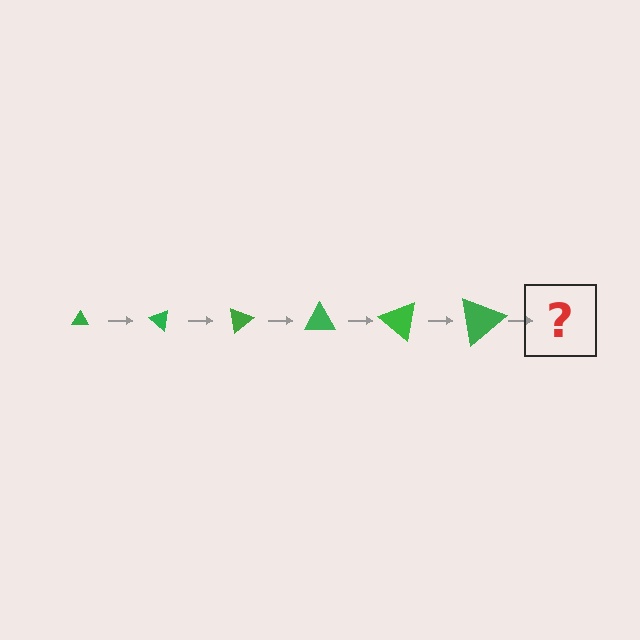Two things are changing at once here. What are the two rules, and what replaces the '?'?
The two rules are that the triangle grows larger each step and it rotates 40 degrees each step. The '?' should be a triangle, larger than the previous one and rotated 240 degrees from the start.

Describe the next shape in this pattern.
It should be a triangle, larger than the previous one and rotated 240 degrees from the start.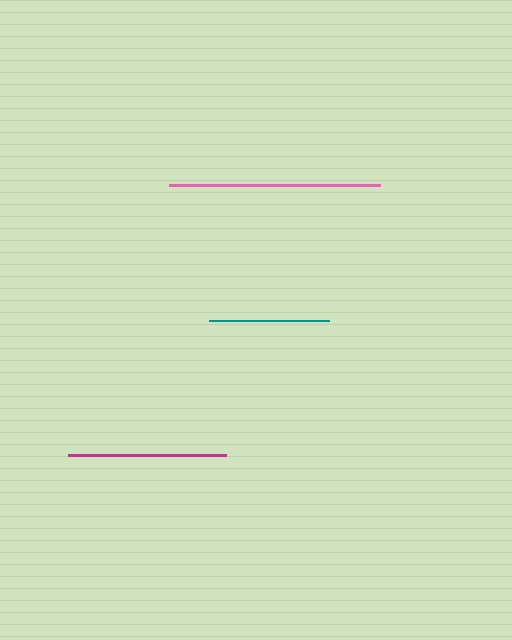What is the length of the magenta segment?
The magenta segment is approximately 158 pixels long.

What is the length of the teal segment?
The teal segment is approximately 120 pixels long.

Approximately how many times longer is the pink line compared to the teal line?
The pink line is approximately 1.7 times the length of the teal line.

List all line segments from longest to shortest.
From longest to shortest: pink, magenta, teal.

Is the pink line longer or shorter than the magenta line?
The pink line is longer than the magenta line.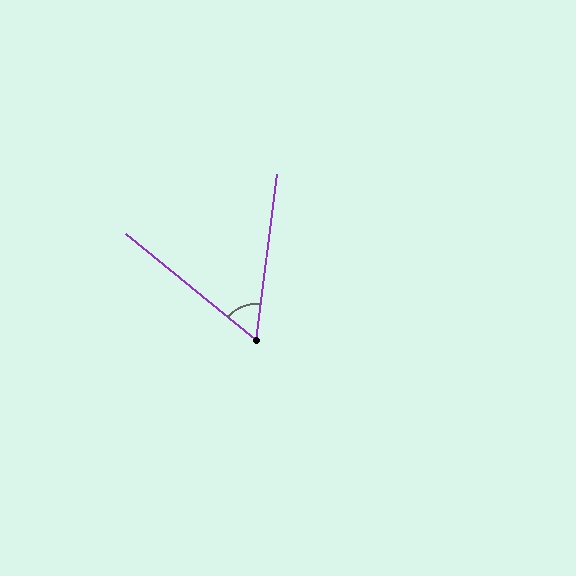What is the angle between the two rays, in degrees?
Approximately 58 degrees.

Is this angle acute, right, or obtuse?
It is acute.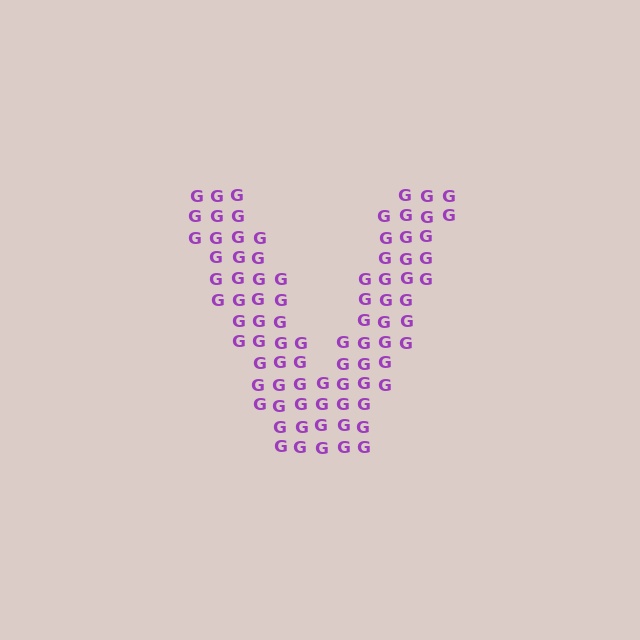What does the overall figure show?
The overall figure shows the letter V.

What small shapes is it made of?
It is made of small letter G's.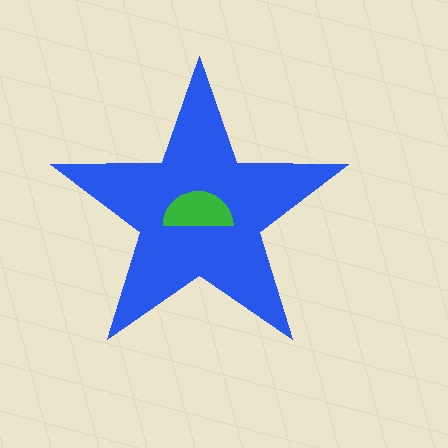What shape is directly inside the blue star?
The green semicircle.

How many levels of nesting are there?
2.